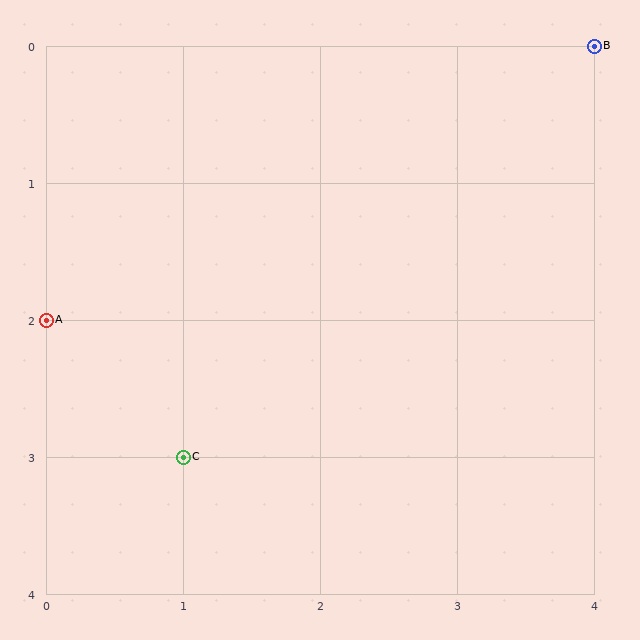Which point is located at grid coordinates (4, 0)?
Point B is at (4, 0).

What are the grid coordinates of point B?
Point B is at grid coordinates (4, 0).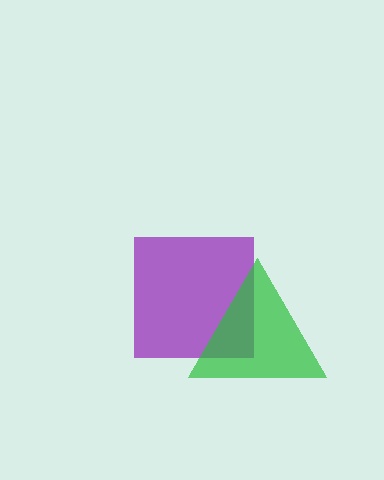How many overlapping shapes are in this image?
There are 2 overlapping shapes in the image.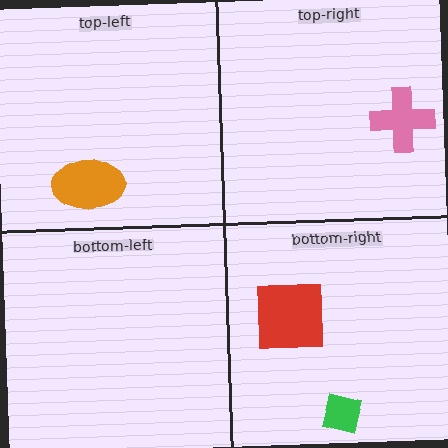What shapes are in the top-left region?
The orange ellipse.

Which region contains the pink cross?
The top-right region.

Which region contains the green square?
The bottom-right region.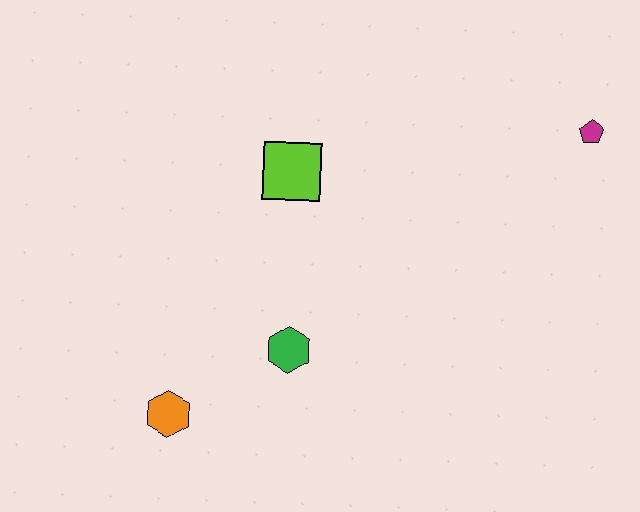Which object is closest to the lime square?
The green hexagon is closest to the lime square.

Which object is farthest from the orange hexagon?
The magenta pentagon is farthest from the orange hexagon.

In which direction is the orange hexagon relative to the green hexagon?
The orange hexagon is to the left of the green hexagon.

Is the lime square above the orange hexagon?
Yes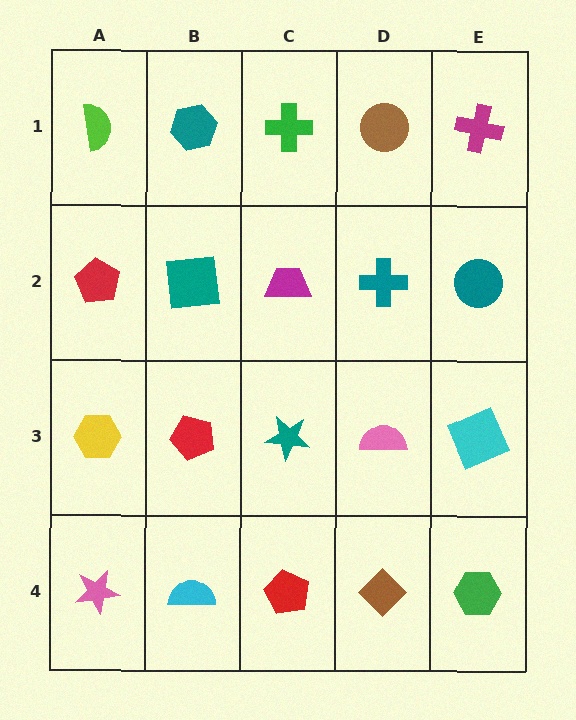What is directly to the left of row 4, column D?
A red pentagon.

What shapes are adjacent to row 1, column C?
A magenta trapezoid (row 2, column C), a teal hexagon (row 1, column B), a brown circle (row 1, column D).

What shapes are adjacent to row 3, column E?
A teal circle (row 2, column E), a green hexagon (row 4, column E), a pink semicircle (row 3, column D).